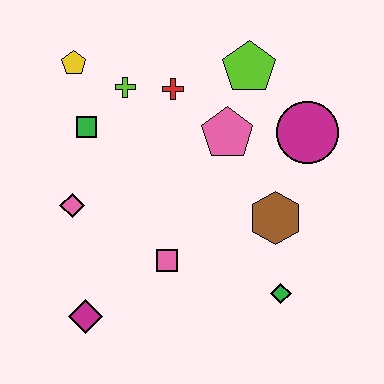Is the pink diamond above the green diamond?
Yes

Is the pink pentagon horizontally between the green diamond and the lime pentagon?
No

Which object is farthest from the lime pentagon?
The magenta diamond is farthest from the lime pentagon.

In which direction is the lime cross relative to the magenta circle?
The lime cross is to the left of the magenta circle.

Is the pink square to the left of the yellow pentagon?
No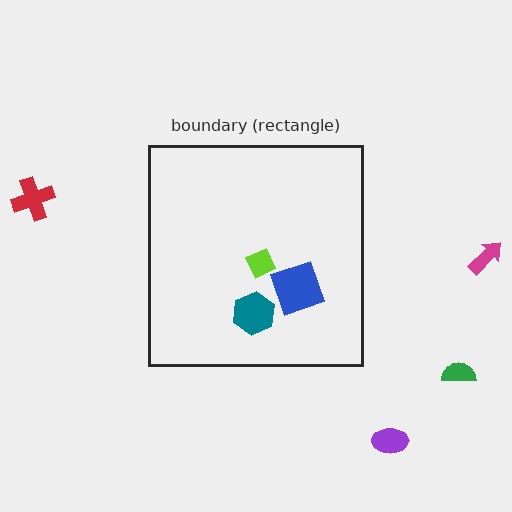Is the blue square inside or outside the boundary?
Inside.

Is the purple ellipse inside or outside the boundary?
Outside.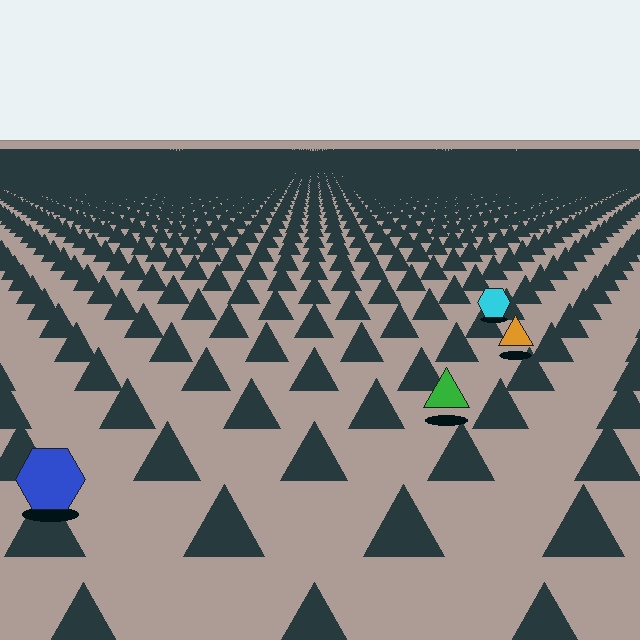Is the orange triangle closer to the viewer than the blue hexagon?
No. The blue hexagon is closer — you can tell from the texture gradient: the ground texture is coarser near it.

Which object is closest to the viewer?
The blue hexagon is closest. The texture marks near it are larger and more spread out.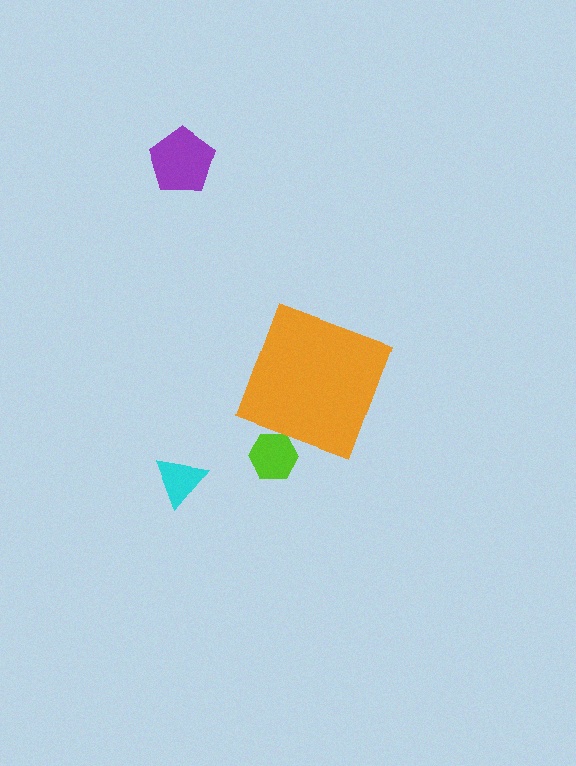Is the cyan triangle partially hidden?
No, the cyan triangle is fully visible.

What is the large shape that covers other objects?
An orange diamond.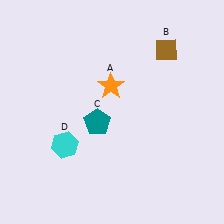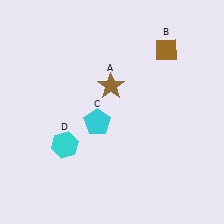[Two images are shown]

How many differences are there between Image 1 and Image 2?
There are 2 differences between the two images.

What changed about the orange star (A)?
In Image 1, A is orange. In Image 2, it changed to brown.